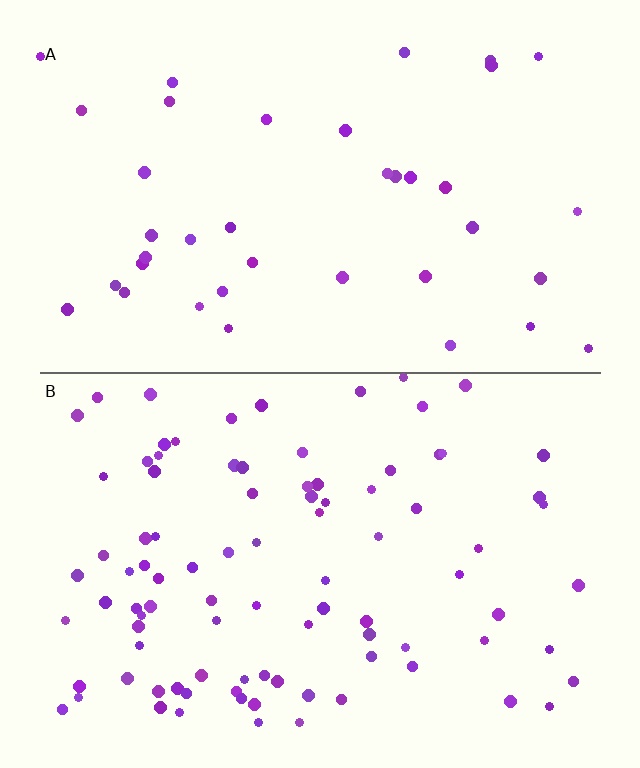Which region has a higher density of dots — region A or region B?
B (the bottom).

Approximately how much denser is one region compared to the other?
Approximately 2.4× — region B over region A.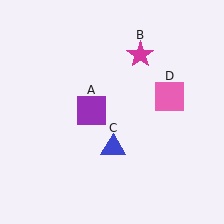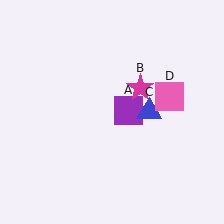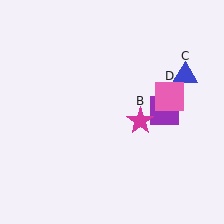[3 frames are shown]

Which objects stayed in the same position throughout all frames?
Pink square (object D) remained stationary.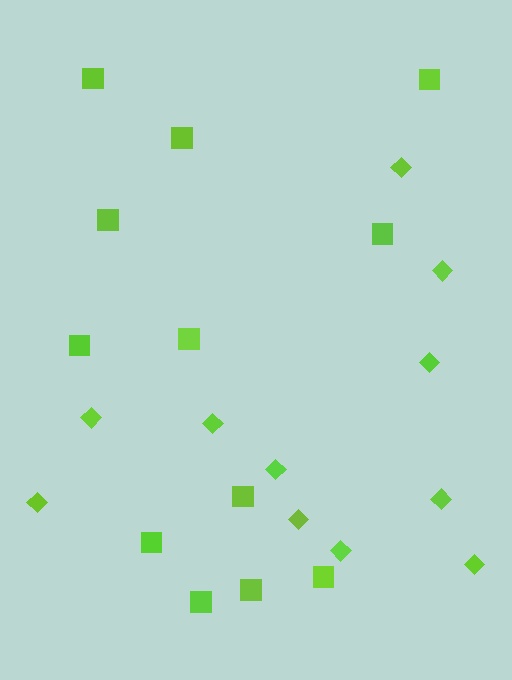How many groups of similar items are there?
There are 2 groups: one group of squares (12) and one group of diamonds (11).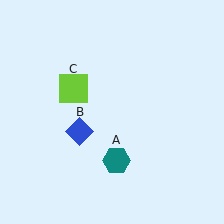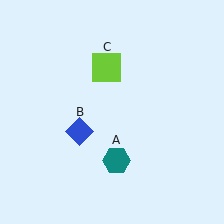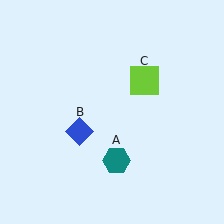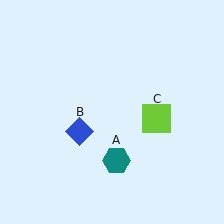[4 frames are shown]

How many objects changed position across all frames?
1 object changed position: lime square (object C).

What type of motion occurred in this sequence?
The lime square (object C) rotated clockwise around the center of the scene.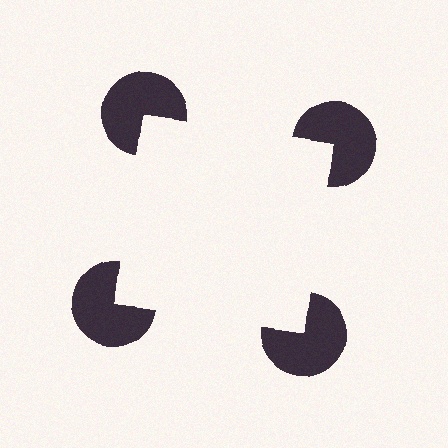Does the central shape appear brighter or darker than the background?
It typically appears slightly brighter than the background, even though no actual brightness change is drawn.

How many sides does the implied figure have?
4 sides.